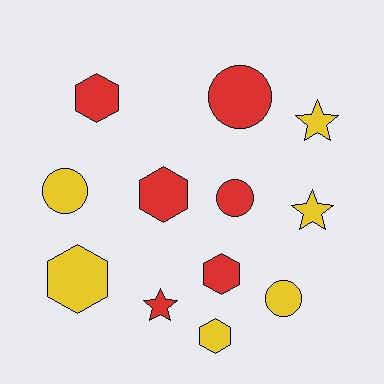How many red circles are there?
There are 2 red circles.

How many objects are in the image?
There are 12 objects.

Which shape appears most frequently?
Hexagon, with 5 objects.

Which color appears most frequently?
Yellow, with 6 objects.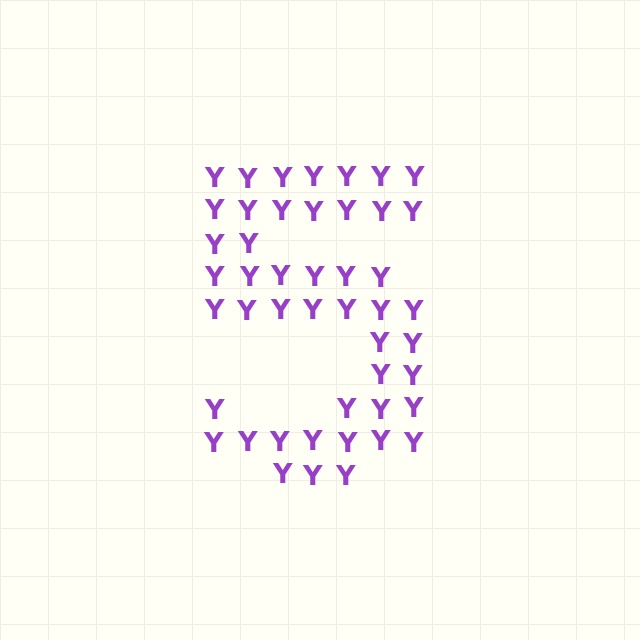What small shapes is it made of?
It is made of small letter Y's.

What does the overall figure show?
The overall figure shows the digit 5.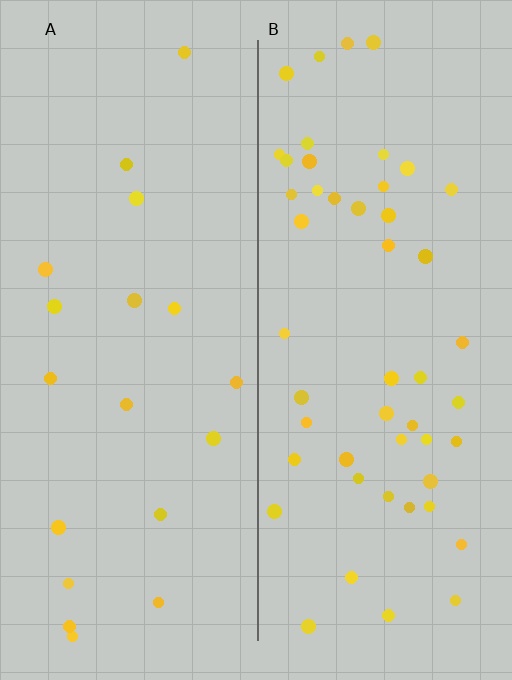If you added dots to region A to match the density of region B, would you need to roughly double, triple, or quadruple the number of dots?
Approximately triple.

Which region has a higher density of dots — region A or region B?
B (the right).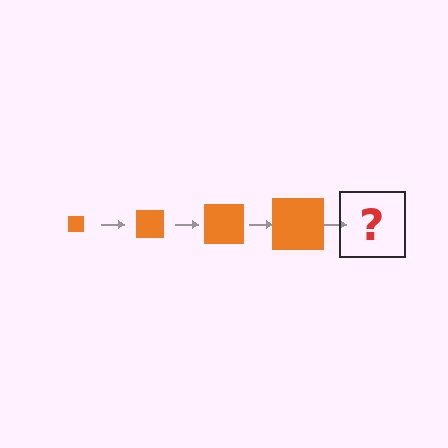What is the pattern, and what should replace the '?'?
The pattern is that the square gets progressively larger each step. The '?' should be an orange square, larger than the previous one.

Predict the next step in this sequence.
The next step is an orange square, larger than the previous one.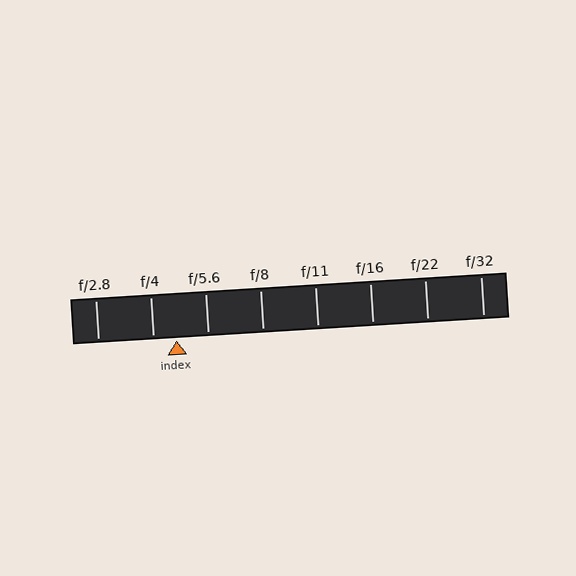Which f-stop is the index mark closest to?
The index mark is closest to f/4.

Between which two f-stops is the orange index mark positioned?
The index mark is between f/4 and f/5.6.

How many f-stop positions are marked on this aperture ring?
There are 8 f-stop positions marked.